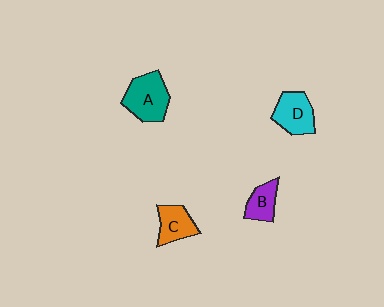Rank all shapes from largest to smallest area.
From largest to smallest: A (teal), D (cyan), C (orange), B (purple).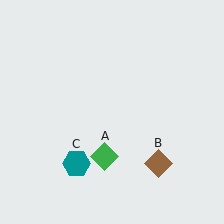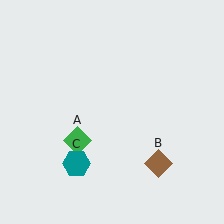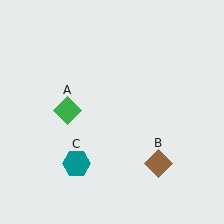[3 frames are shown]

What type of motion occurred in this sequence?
The green diamond (object A) rotated clockwise around the center of the scene.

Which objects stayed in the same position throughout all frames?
Brown diamond (object B) and teal hexagon (object C) remained stationary.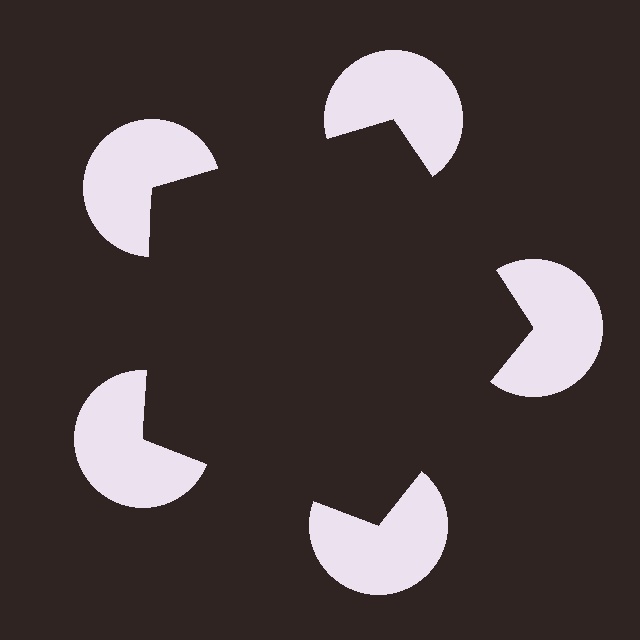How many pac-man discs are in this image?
There are 5 — one at each vertex of the illusory pentagon.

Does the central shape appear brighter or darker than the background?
It typically appears slightly darker than the background, even though no actual brightness change is drawn.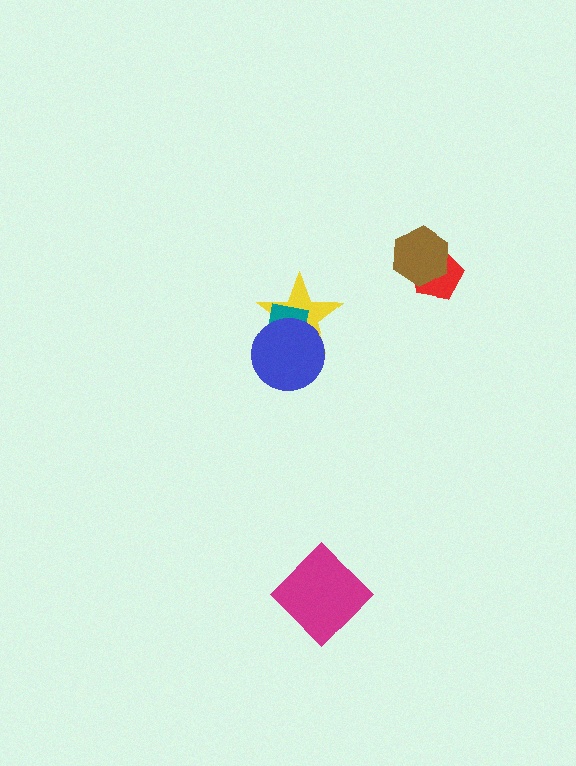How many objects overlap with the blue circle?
2 objects overlap with the blue circle.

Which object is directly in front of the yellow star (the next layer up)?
The teal square is directly in front of the yellow star.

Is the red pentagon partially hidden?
Yes, it is partially covered by another shape.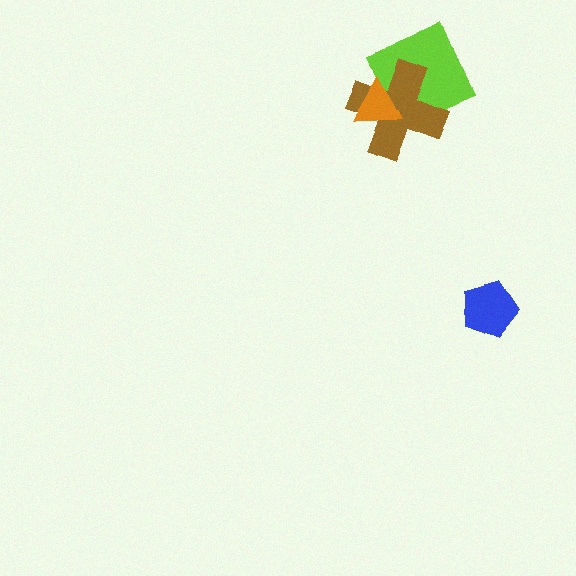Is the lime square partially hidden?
Yes, it is partially covered by another shape.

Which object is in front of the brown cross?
The orange triangle is in front of the brown cross.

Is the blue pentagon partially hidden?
No, no other shape covers it.